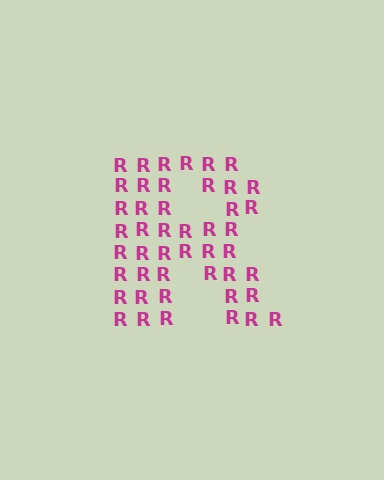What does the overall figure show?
The overall figure shows the letter R.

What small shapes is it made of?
It is made of small letter R's.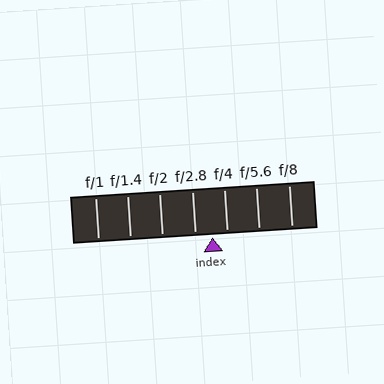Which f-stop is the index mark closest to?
The index mark is closest to f/4.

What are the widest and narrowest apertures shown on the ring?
The widest aperture shown is f/1 and the narrowest is f/8.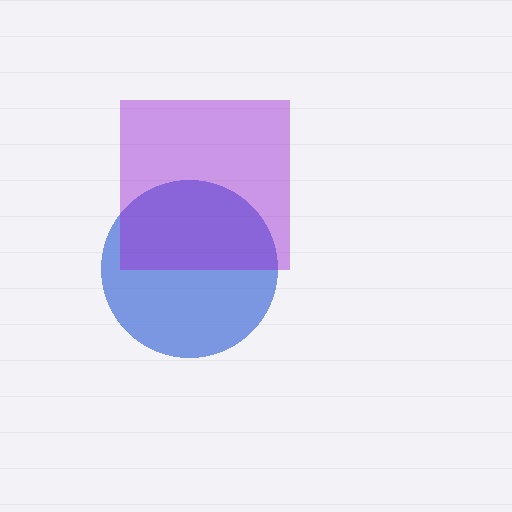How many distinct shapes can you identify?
There are 2 distinct shapes: a blue circle, a purple square.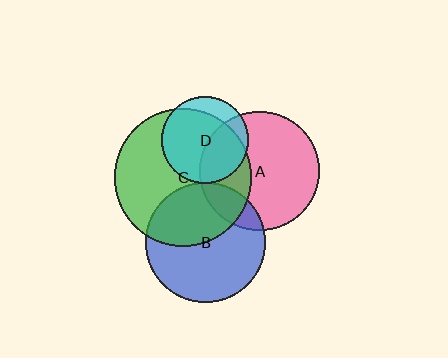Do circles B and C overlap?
Yes.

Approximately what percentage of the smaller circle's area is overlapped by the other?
Approximately 40%.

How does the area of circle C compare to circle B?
Approximately 1.3 times.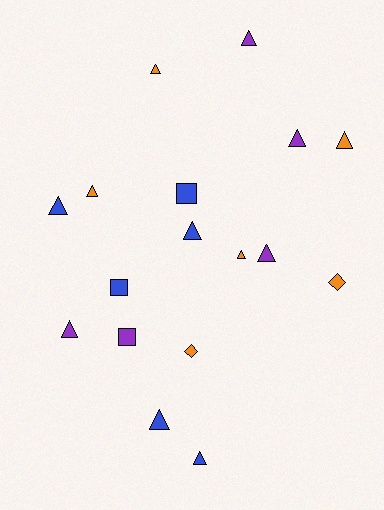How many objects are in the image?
There are 17 objects.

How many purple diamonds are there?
There are no purple diamonds.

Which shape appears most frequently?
Triangle, with 12 objects.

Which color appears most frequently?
Orange, with 6 objects.